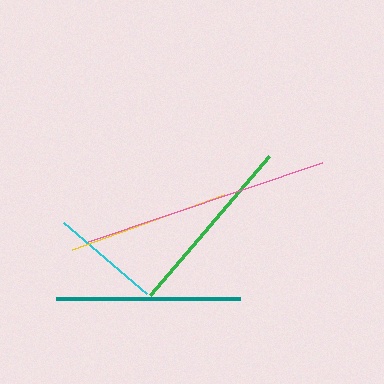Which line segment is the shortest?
The cyan line is the shortest at approximately 109 pixels.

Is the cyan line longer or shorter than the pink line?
The pink line is longer than the cyan line.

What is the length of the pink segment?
The pink segment is approximately 246 pixels long.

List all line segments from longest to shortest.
From longest to shortest: pink, teal, green, yellow, cyan.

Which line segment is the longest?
The pink line is the longest at approximately 246 pixels.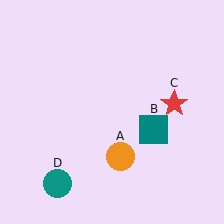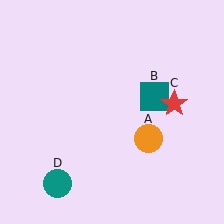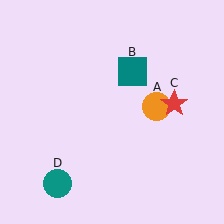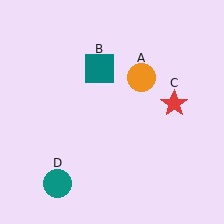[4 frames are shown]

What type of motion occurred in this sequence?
The orange circle (object A), teal square (object B) rotated counterclockwise around the center of the scene.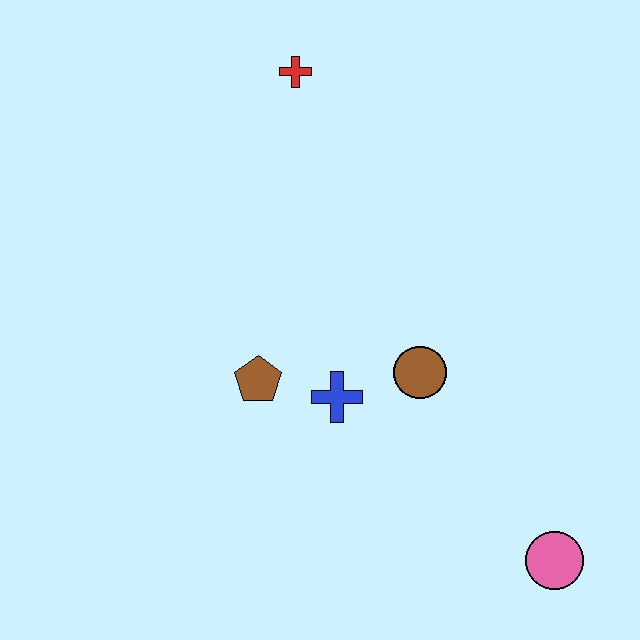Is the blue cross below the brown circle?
Yes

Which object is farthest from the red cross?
The pink circle is farthest from the red cross.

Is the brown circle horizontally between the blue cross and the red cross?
No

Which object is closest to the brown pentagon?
The blue cross is closest to the brown pentagon.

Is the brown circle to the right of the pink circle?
No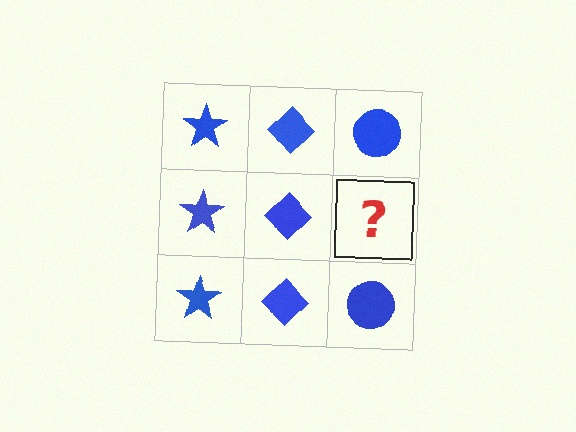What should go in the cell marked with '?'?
The missing cell should contain a blue circle.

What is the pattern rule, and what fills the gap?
The rule is that each column has a consistent shape. The gap should be filled with a blue circle.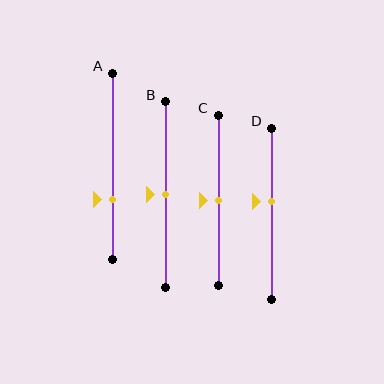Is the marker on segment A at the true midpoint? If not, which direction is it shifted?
No, the marker on segment A is shifted downward by about 18% of the segment length.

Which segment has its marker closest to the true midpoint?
Segment B has its marker closest to the true midpoint.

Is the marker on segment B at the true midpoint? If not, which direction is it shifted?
Yes, the marker on segment B is at the true midpoint.